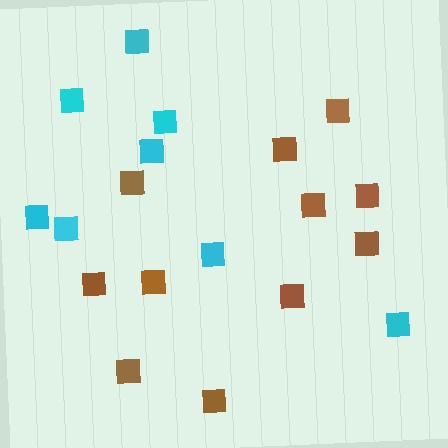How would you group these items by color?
There are 2 groups: one group of brown squares (11) and one group of cyan squares (8).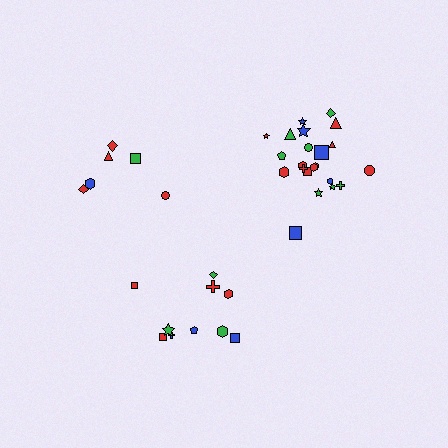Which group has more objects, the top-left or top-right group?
The top-right group.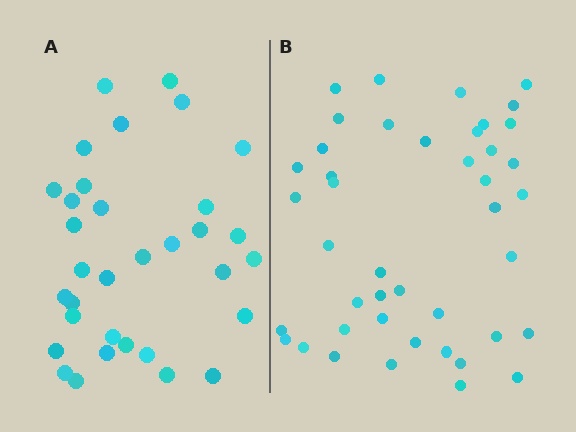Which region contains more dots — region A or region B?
Region B (the right region) has more dots.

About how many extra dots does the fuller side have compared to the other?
Region B has roughly 10 or so more dots than region A.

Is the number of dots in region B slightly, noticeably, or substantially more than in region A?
Region B has noticeably more, but not dramatically so. The ratio is roughly 1.3 to 1.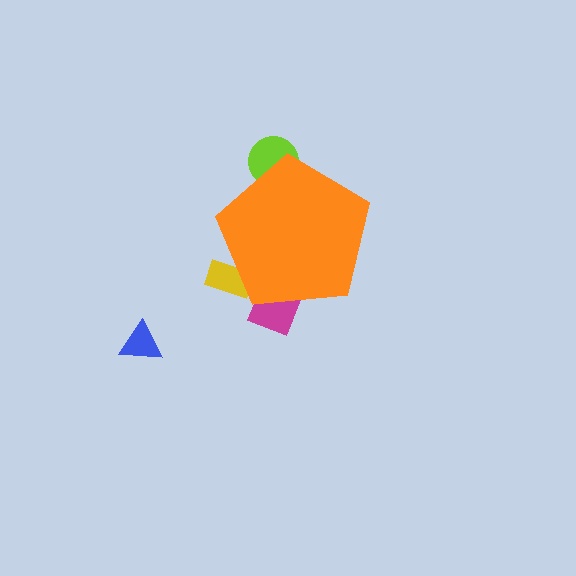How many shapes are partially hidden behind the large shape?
3 shapes are partially hidden.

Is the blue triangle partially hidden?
No, the blue triangle is fully visible.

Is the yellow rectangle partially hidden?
Yes, the yellow rectangle is partially hidden behind the orange pentagon.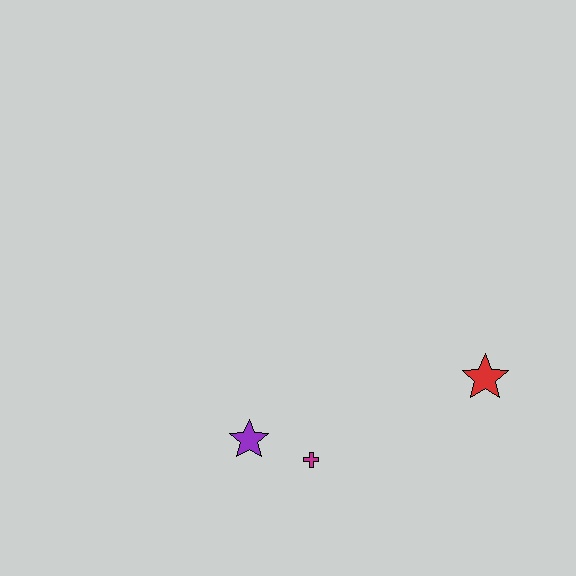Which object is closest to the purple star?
The magenta cross is closest to the purple star.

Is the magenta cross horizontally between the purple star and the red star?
Yes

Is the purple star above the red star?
No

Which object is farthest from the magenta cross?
The red star is farthest from the magenta cross.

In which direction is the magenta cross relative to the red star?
The magenta cross is to the left of the red star.